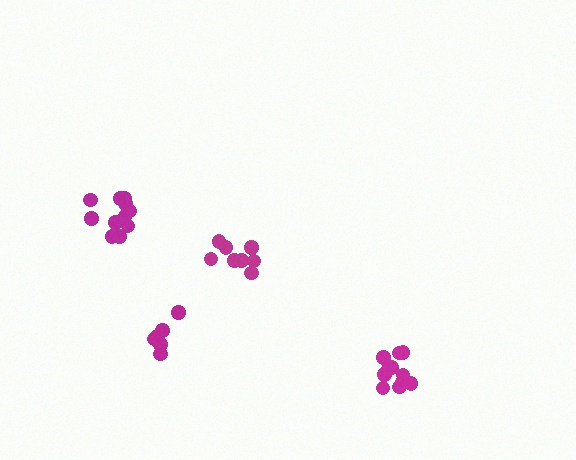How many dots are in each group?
Group 1: 6 dots, Group 2: 11 dots, Group 3: 12 dots, Group 4: 8 dots (37 total).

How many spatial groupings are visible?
There are 4 spatial groupings.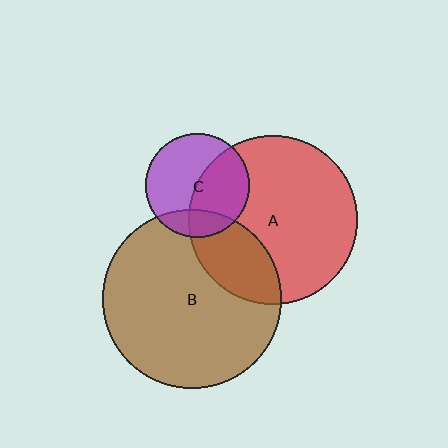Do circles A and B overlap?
Yes.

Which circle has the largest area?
Circle B (brown).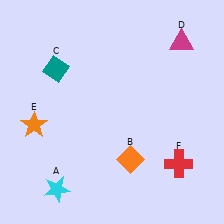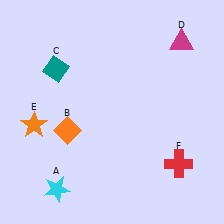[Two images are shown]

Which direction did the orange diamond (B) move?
The orange diamond (B) moved left.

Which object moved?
The orange diamond (B) moved left.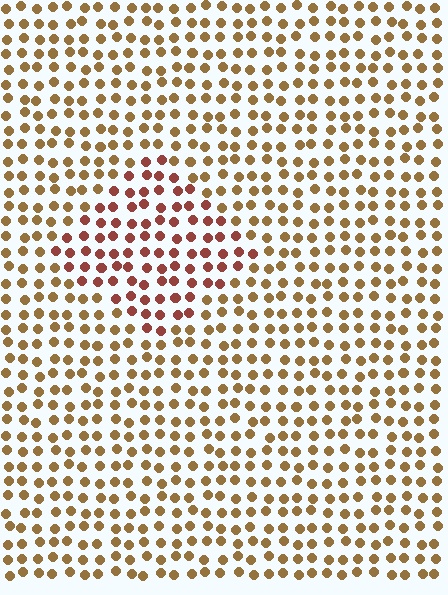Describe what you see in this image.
The image is filled with small brown elements in a uniform arrangement. A diamond-shaped region is visible where the elements are tinted to a slightly different hue, forming a subtle color boundary.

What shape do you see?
I see a diamond.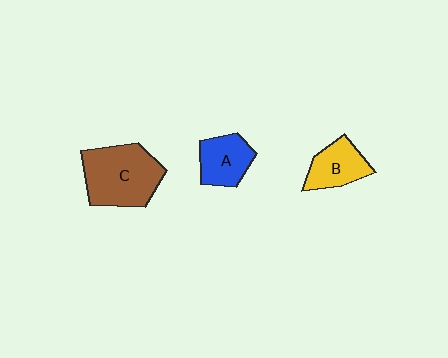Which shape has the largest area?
Shape C (brown).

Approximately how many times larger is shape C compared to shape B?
Approximately 1.8 times.